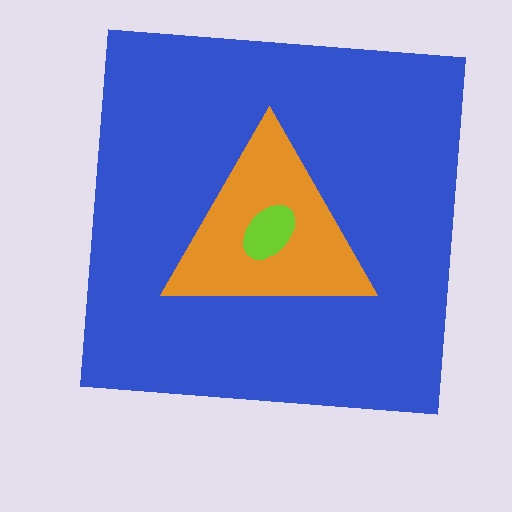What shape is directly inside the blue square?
The orange triangle.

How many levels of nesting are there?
3.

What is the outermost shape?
The blue square.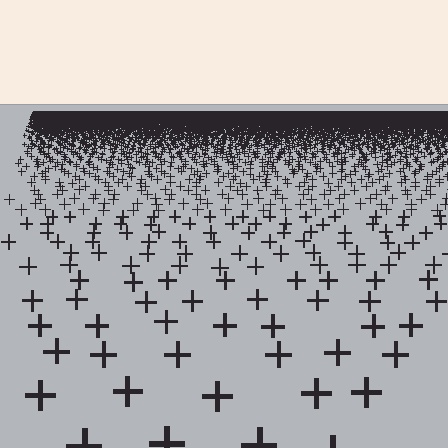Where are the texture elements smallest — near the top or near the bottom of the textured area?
Near the top.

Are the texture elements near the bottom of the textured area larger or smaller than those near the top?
Larger. Near the bottom, elements are closer to the viewer and appear at a bigger on-screen size.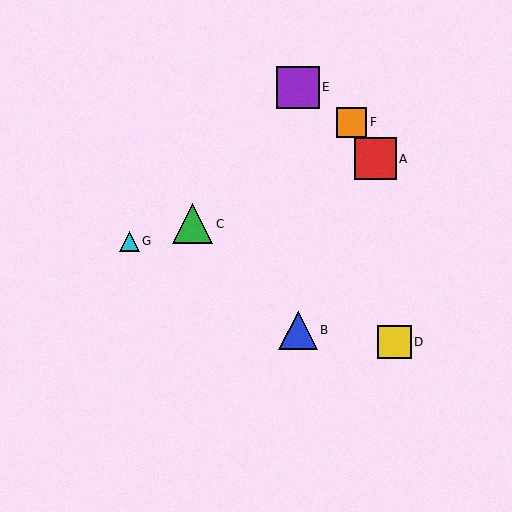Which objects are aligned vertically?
Objects B, E are aligned vertically.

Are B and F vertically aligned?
No, B is at x≈298 and F is at x≈352.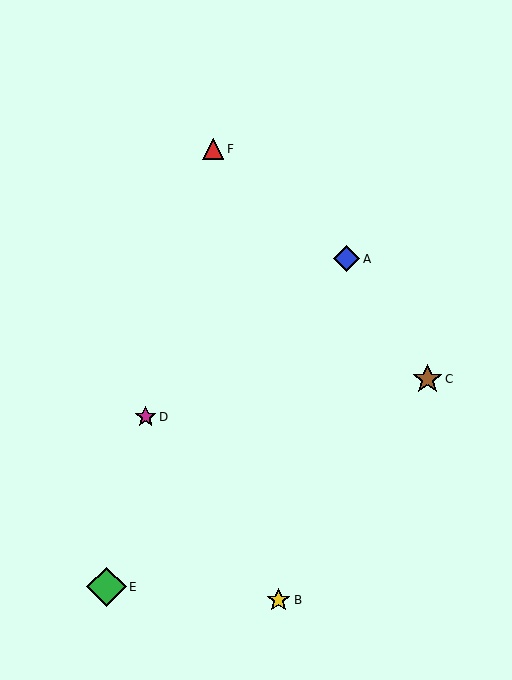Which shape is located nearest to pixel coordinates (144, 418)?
The magenta star (labeled D) at (146, 417) is nearest to that location.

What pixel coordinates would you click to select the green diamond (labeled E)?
Click at (107, 587) to select the green diamond E.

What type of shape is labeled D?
Shape D is a magenta star.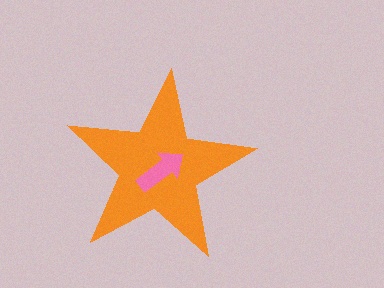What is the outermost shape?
The orange star.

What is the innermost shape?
The pink arrow.